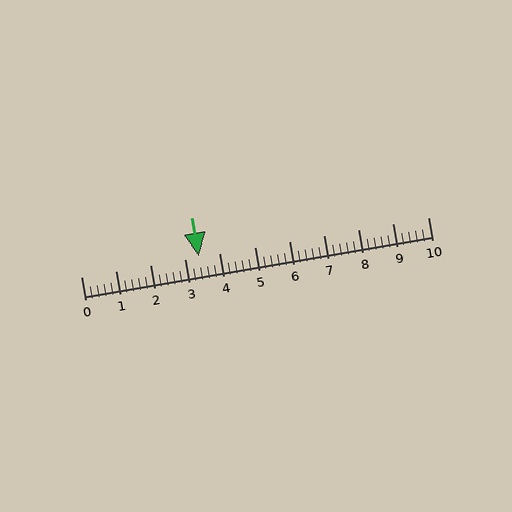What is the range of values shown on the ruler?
The ruler shows values from 0 to 10.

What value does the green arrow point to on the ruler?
The green arrow points to approximately 3.4.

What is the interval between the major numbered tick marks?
The major tick marks are spaced 1 units apart.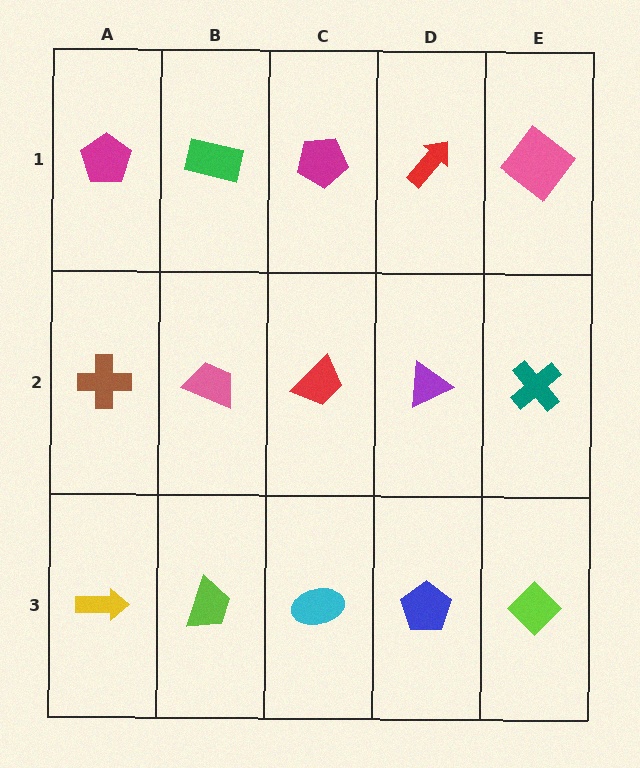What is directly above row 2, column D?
A red arrow.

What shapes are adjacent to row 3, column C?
A red trapezoid (row 2, column C), a lime trapezoid (row 3, column B), a blue pentagon (row 3, column D).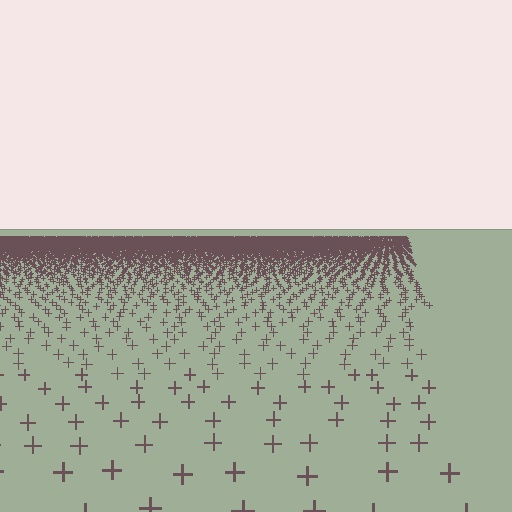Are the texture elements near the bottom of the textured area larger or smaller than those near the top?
Larger. Near the bottom, elements are closer to the viewer and appear at a bigger on-screen size.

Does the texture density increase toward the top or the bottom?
Density increases toward the top.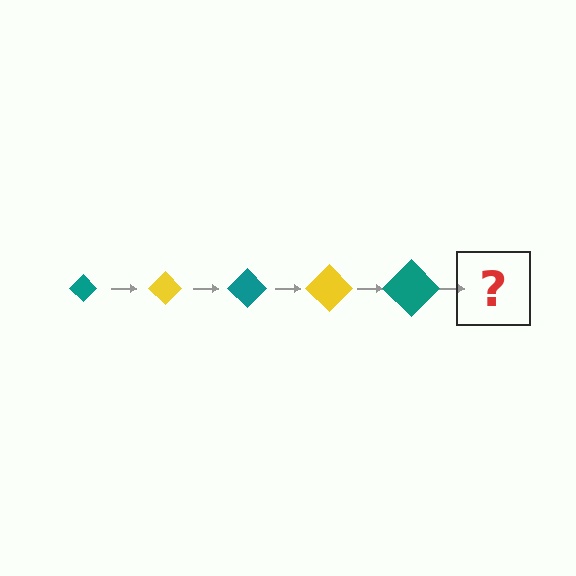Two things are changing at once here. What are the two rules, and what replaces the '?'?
The two rules are that the diamond grows larger each step and the color cycles through teal and yellow. The '?' should be a yellow diamond, larger than the previous one.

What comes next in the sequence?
The next element should be a yellow diamond, larger than the previous one.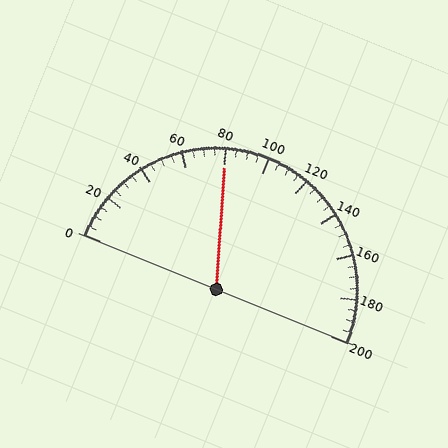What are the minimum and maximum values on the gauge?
The gauge ranges from 0 to 200.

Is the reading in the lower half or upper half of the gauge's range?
The reading is in the lower half of the range (0 to 200).